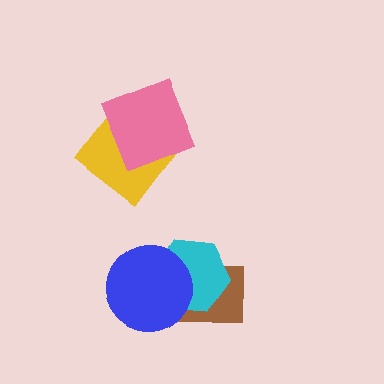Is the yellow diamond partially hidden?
Yes, it is partially covered by another shape.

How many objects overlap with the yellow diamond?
1 object overlaps with the yellow diamond.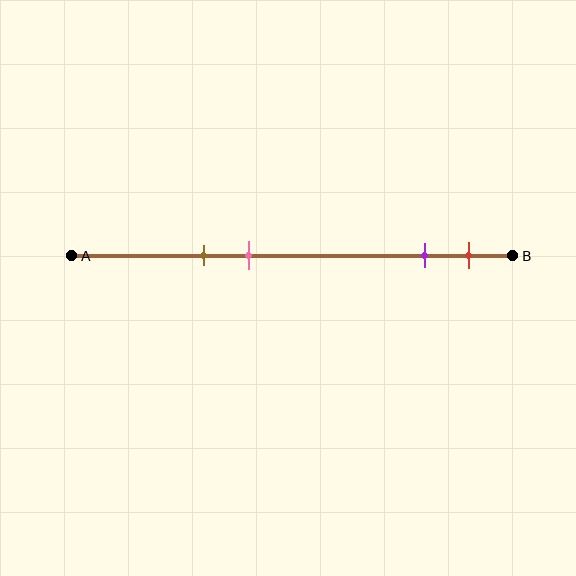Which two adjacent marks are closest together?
The purple and red marks are the closest adjacent pair.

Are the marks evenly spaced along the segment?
No, the marks are not evenly spaced.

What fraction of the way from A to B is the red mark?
The red mark is approximately 90% (0.9) of the way from A to B.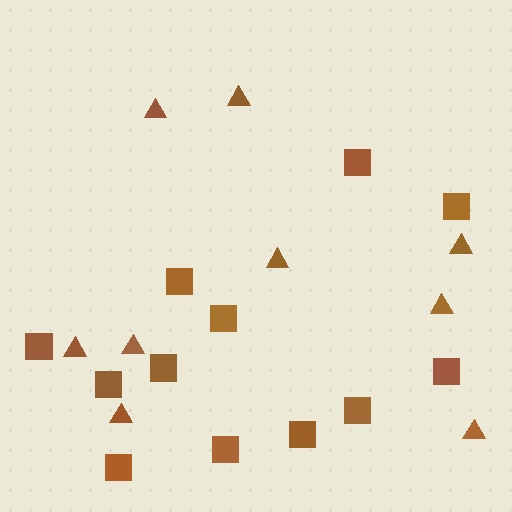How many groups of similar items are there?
There are 2 groups: one group of triangles (9) and one group of squares (12).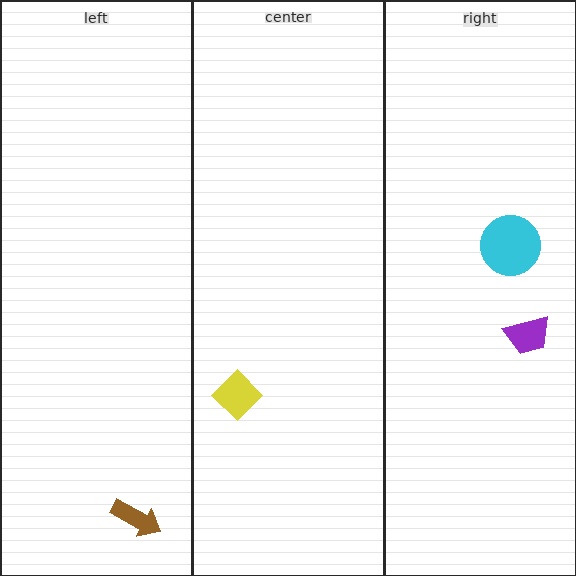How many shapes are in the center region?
1.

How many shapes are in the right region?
2.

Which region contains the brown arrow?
The left region.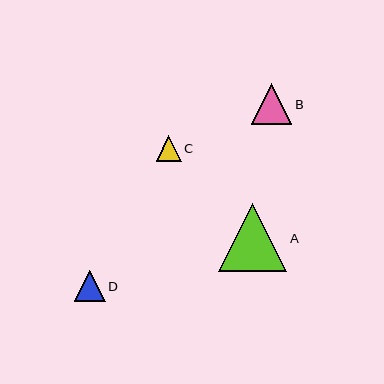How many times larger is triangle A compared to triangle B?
Triangle A is approximately 1.7 times the size of triangle B.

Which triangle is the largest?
Triangle A is the largest with a size of approximately 68 pixels.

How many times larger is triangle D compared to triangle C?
Triangle D is approximately 1.2 times the size of triangle C.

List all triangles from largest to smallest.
From largest to smallest: A, B, D, C.